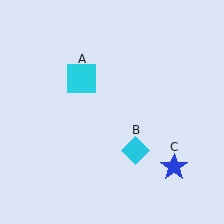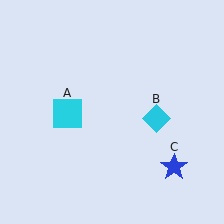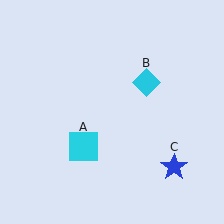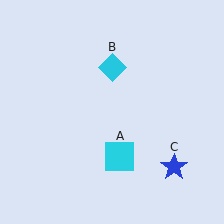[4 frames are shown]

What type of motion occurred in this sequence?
The cyan square (object A), cyan diamond (object B) rotated counterclockwise around the center of the scene.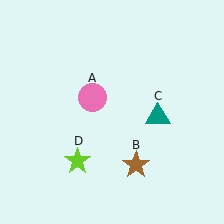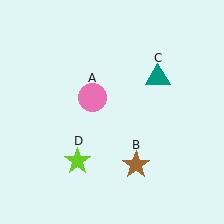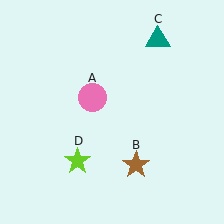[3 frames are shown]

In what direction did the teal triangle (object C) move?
The teal triangle (object C) moved up.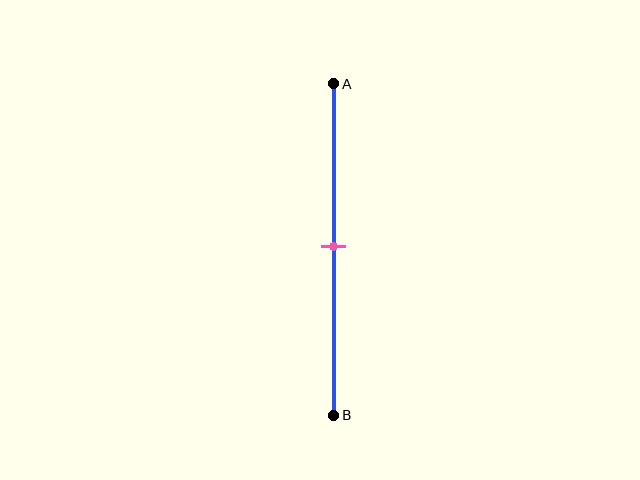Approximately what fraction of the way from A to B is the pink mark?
The pink mark is approximately 50% of the way from A to B.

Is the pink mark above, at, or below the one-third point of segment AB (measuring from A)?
The pink mark is below the one-third point of segment AB.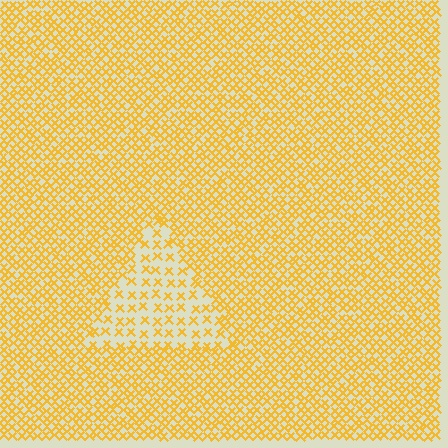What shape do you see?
I see a triangle.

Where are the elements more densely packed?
The elements are more densely packed outside the triangle boundary.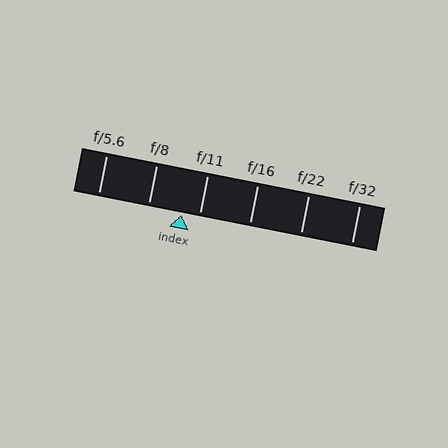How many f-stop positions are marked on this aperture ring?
There are 6 f-stop positions marked.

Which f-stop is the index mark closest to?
The index mark is closest to f/11.